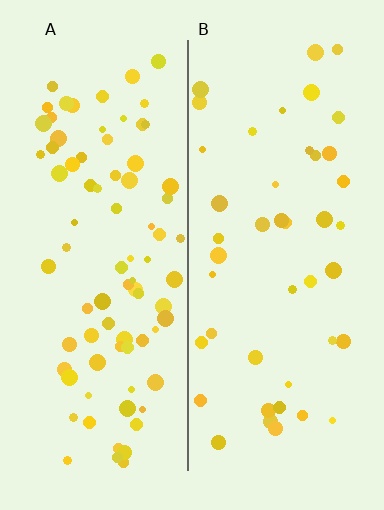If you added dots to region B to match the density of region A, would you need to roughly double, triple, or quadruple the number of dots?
Approximately double.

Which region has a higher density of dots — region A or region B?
A (the left).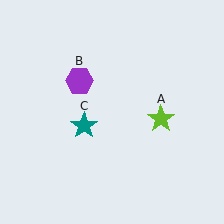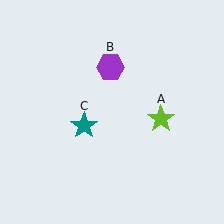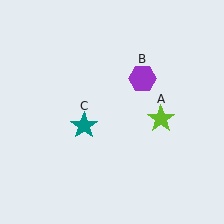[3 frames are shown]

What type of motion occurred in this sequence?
The purple hexagon (object B) rotated clockwise around the center of the scene.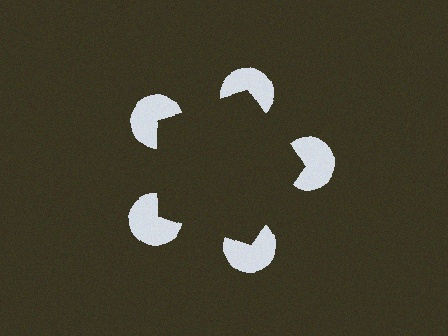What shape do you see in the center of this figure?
An illusory pentagon — its edges are inferred from the aligned wedge cuts in the pac-man discs, not physically drawn.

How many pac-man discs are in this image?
There are 5 — one at each vertex of the illusory pentagon.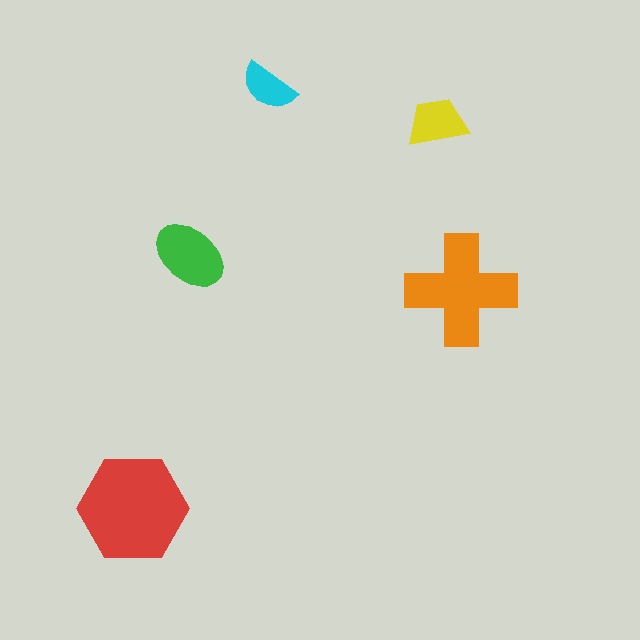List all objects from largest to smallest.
The red hexagon, the orange cross, the green ellipse, the yellow trapezoid, the cyan semicircle.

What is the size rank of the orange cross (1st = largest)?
2nd.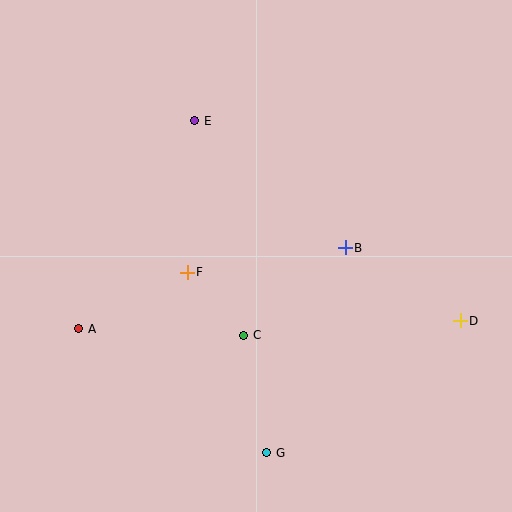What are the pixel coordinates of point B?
Point B is at (345, 248).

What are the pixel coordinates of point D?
Point D is at (460, 321).